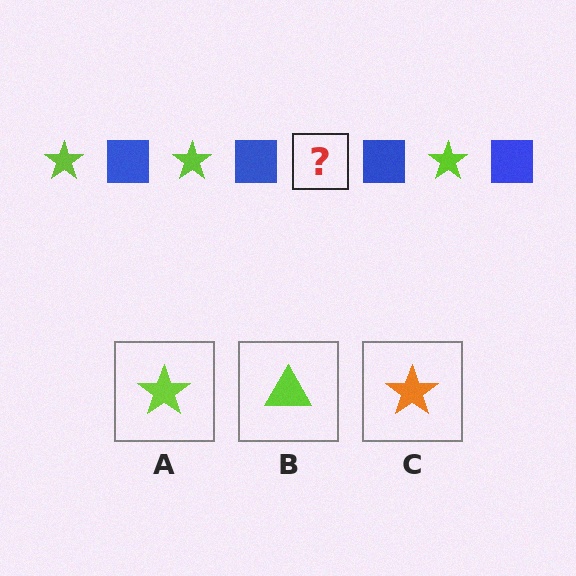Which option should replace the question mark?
Option A.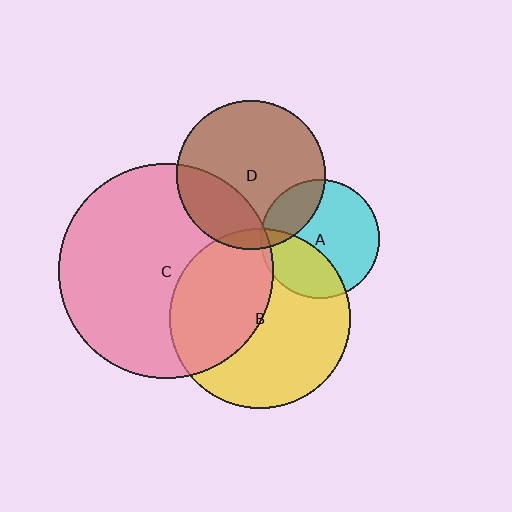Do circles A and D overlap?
Yes.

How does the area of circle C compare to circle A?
Approximately 3.2 times.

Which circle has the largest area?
Circle C (pink).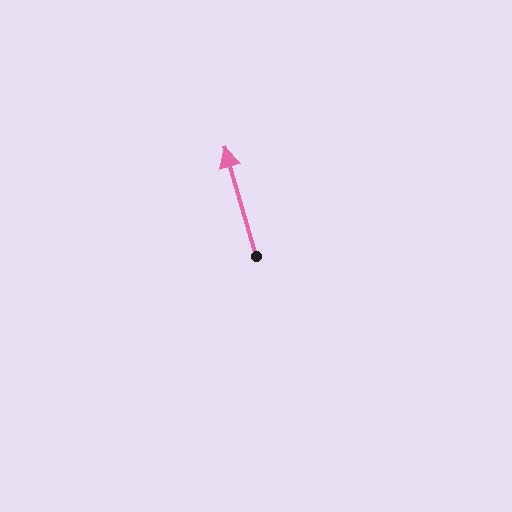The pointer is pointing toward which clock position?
Roughly 11 o'clock.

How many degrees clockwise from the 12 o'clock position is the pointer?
Approximately 344 degrees.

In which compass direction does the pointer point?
North.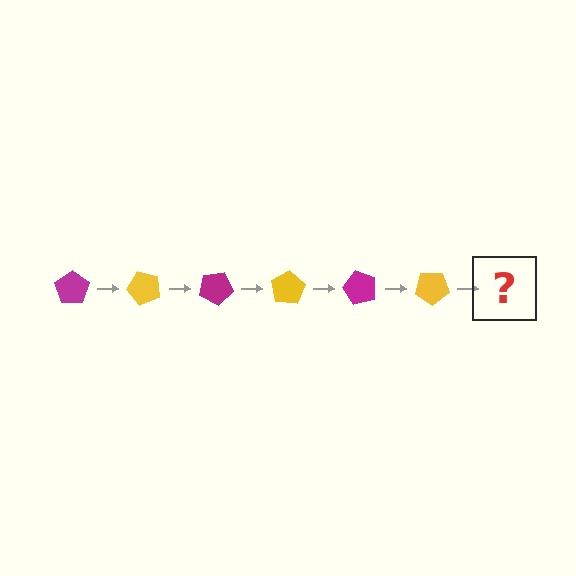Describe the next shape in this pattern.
It should be a magenta pentagon, rotated 300 degrees from the start.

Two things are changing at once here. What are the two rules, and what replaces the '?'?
The two rules are that it rotates 50 degrees each step and the color cycles through magenta and yellow. The '?' should be a magenta pentagon, rotated 300 degrees from the start.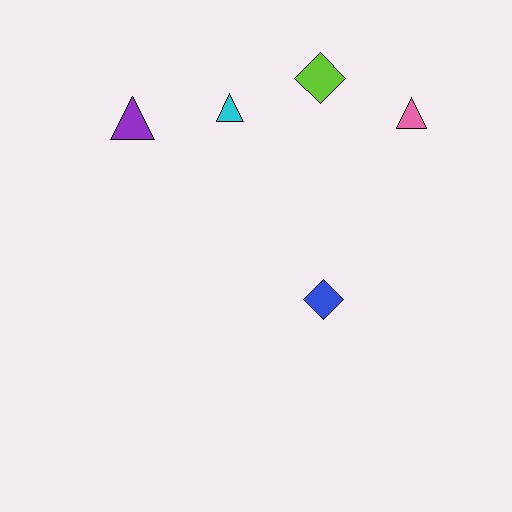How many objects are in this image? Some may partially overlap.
There are 5 objects.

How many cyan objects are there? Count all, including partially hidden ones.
There is 1 cyan object.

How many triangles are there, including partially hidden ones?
There are 3 triangles.